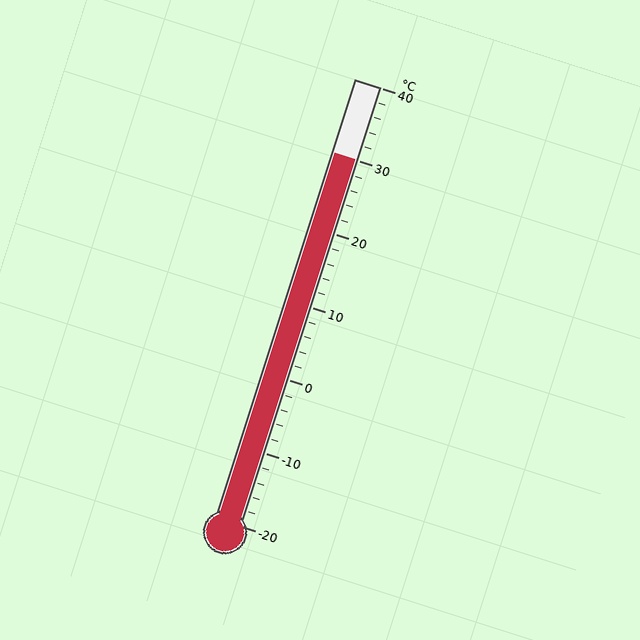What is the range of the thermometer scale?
The thermometer scale ranges from -20°C to 40°C.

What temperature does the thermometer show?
The thermometer shows approximately 30°C.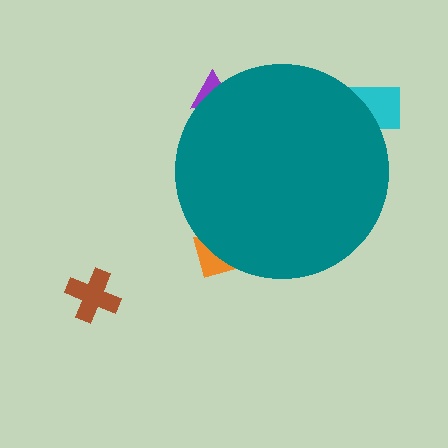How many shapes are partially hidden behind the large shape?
3 shapes are partially hidden.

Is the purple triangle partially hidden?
Yes, the purple triangle is partially hidden behind the teal circle.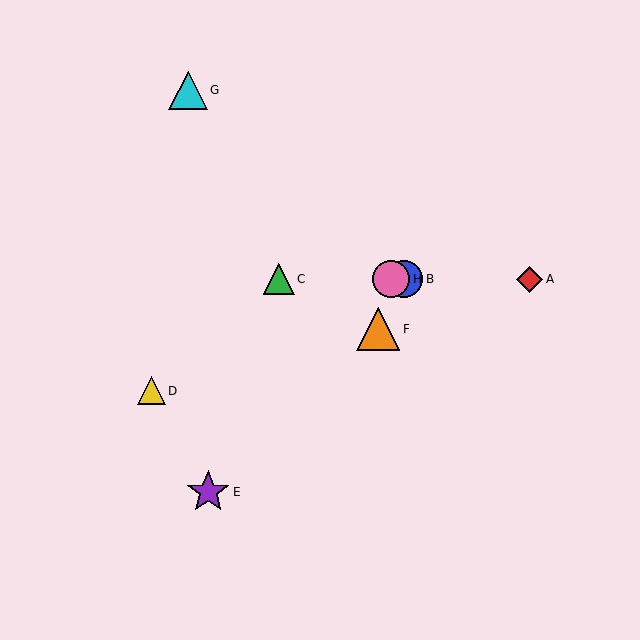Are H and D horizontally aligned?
No, H is at y≈279 and D is at y≈391.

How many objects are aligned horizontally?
4 objects (A, B, C, H) are aligned horizontally.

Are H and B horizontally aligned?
Yes, both are at y≈279.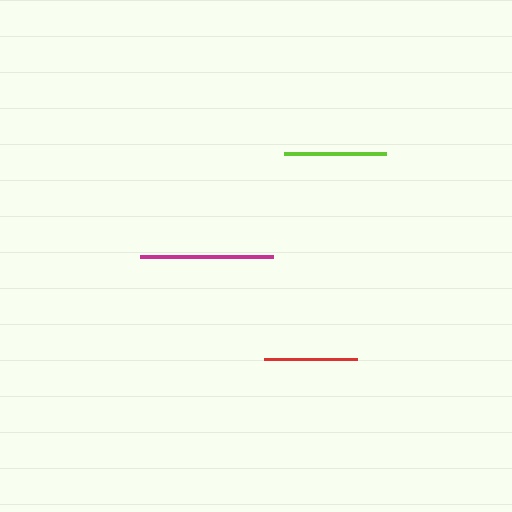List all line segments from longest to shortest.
From longest to shortest: magenta, lime, red.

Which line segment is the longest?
The magenta line is the longest at approximately 133 pixels.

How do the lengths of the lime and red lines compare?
The lime and red lines are approximately the same length.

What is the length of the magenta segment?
The magenta segment is approximately 133 pixels long.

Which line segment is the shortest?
The red line is the shortest at approximately 94 pixels.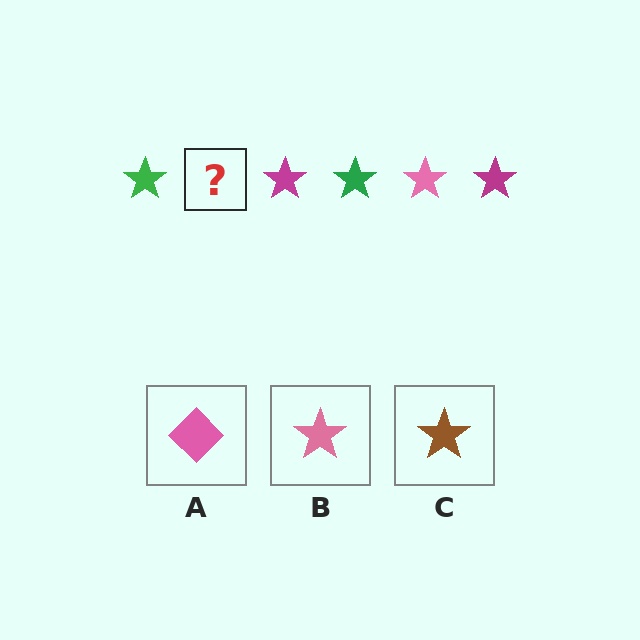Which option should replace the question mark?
Option B.